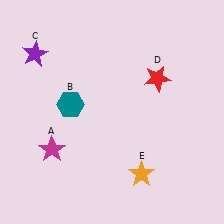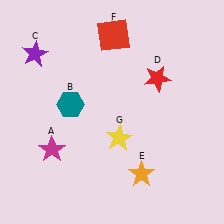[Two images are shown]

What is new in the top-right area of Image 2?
A red square (F) was added in the top-right area of Image 2.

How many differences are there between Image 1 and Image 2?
There are 2 differences between the two images.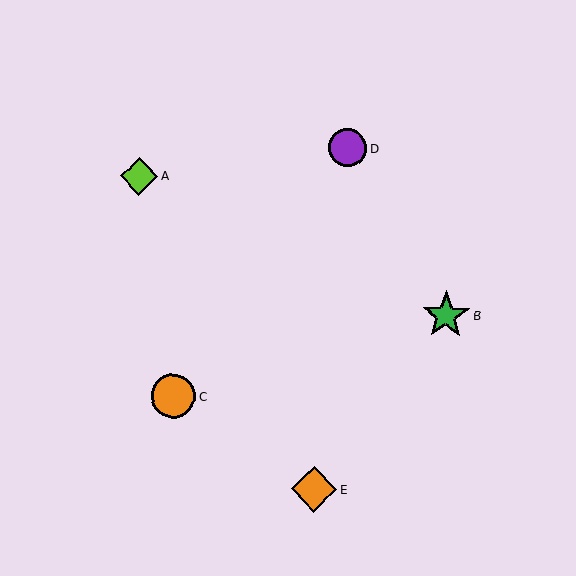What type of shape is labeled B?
Shape B is a green star.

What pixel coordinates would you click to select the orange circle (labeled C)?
Click at (173, 396) to select the orange circle C.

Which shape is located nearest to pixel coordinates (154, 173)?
The lime diamond (labeled A) at (139, 176) is nearest to that location.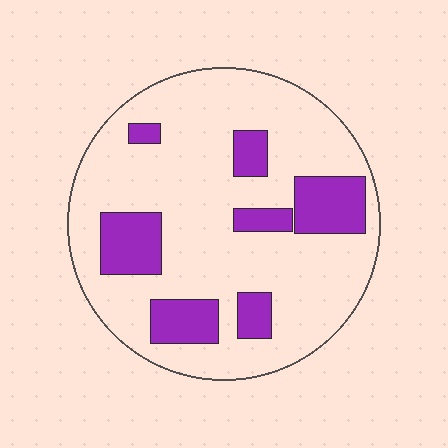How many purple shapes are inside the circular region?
7.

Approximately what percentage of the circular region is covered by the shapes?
Approximately 20%.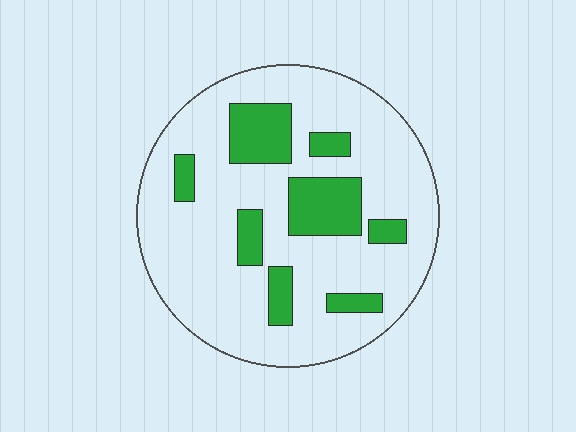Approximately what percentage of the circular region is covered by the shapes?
Approximately 20%.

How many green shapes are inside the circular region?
8.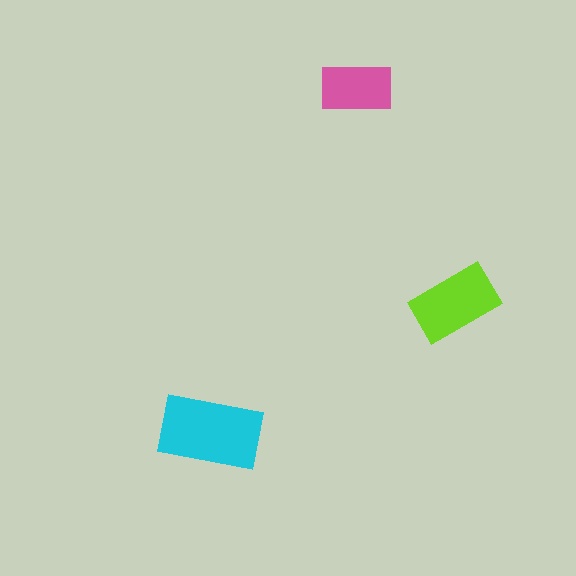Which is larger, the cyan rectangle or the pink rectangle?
The cyan one.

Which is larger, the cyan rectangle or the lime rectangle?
The cyan one.